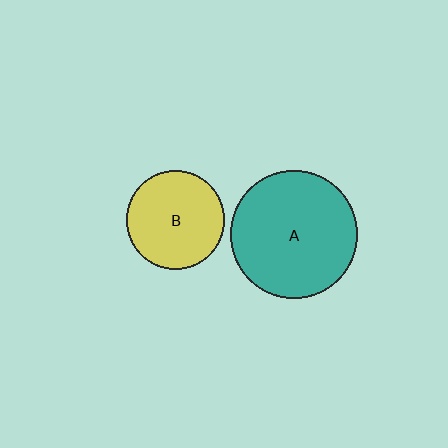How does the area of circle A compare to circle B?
Approximately 1.7 times.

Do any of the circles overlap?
No, none of the circles overlap.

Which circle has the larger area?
Circle A (teal).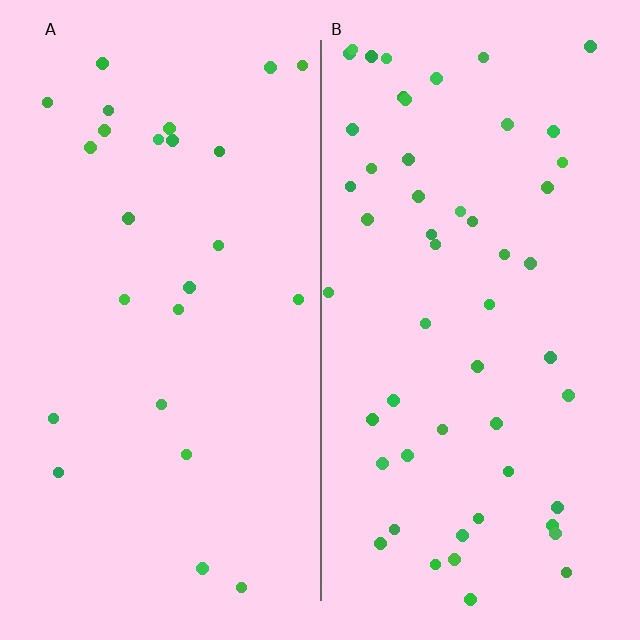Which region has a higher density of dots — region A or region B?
B (the right).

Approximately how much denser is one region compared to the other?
Approximately 2.1× — region B over region A.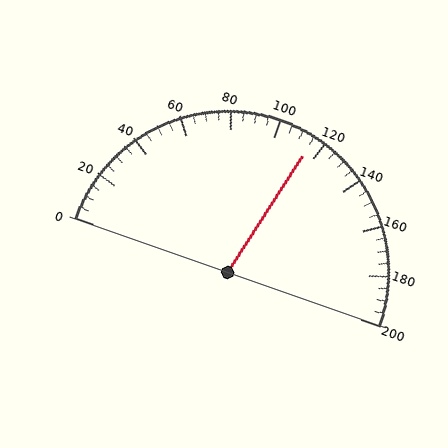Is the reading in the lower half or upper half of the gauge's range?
The reading is in the upper half of the range (0 to 200).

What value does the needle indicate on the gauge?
The needle indicates approximately 115.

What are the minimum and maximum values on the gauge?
The gauge ranges from 0 to 200.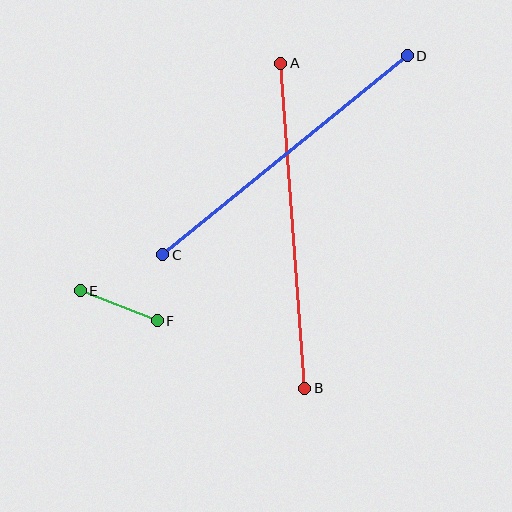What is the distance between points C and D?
The distance is approximately 315 pixels.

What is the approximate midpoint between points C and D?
The midpoint is at approximately (285, 155) pixels.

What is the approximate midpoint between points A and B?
The midpoint is at approximately (293, 226) pixels.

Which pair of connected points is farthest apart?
Points A and B are farthest apart.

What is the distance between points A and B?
The distance is approximately 326 pixels.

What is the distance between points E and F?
The distance is approximately 83 pixels.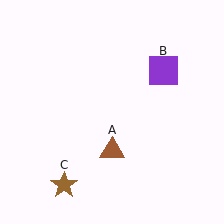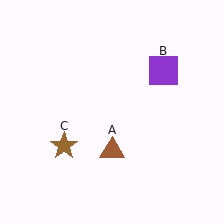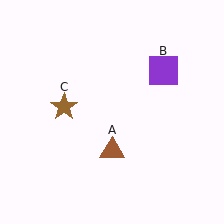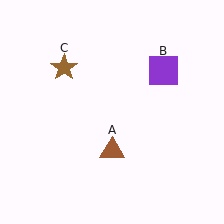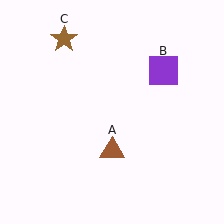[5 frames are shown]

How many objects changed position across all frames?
1 object changed position: brown star (object C).